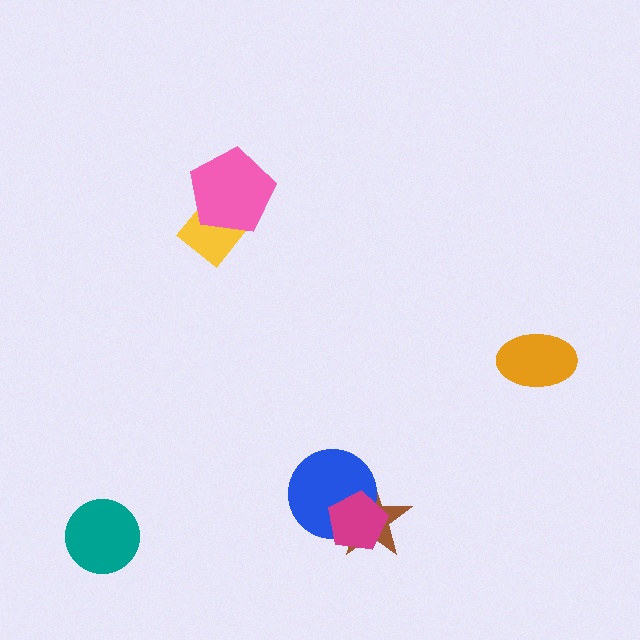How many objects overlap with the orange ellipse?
0 objects overlap with the orange ellipse.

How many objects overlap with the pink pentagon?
1 object overlaps with the pink pentagon.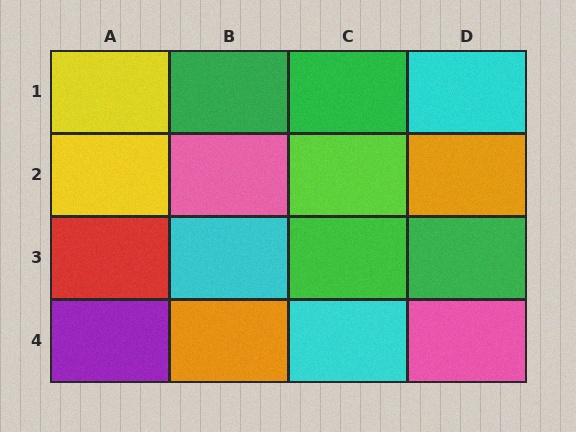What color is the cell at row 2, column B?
Pink.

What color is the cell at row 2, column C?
Lime.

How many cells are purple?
1 cell is purple.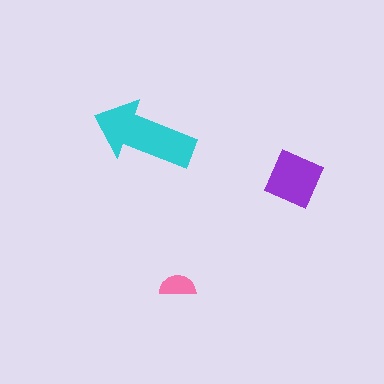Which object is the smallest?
The pink semicircle.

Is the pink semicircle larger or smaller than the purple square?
Smaller.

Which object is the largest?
The cyan arrow.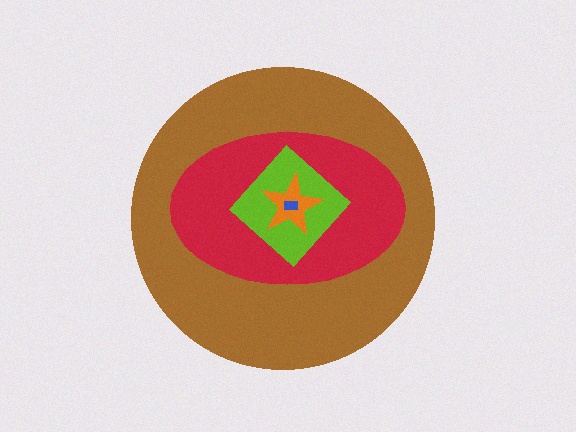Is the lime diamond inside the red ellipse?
Yes.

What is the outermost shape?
The brown circle.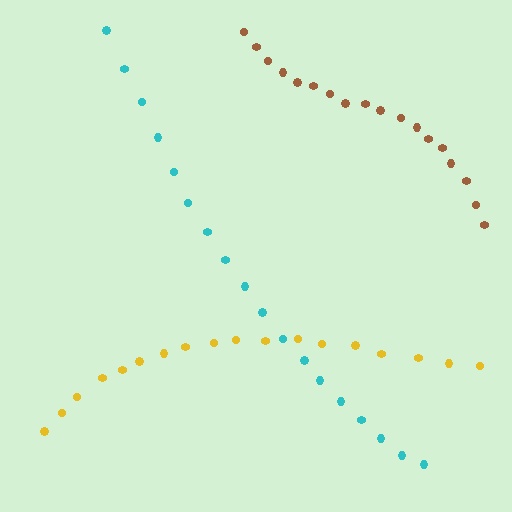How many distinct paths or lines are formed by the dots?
There are 3 distinct paths.